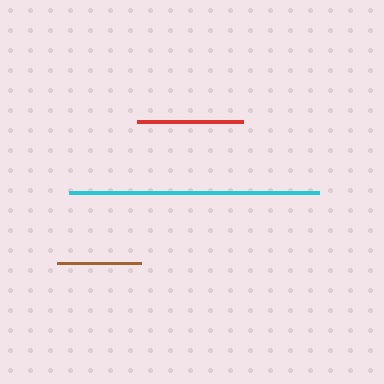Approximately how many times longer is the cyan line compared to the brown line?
The cyan line is approximately 3.0 times the length of the brown line.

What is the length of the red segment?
The red segment is approximately 107 pixels long.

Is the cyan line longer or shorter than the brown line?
The cyan line is longer than the brown line.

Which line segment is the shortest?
The brown line is the shortest at approximately 84 pixels.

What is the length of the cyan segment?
The cyan segment is approximately 250 pixels long.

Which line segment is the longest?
The cyan line is the longest at approximately 250 pixels.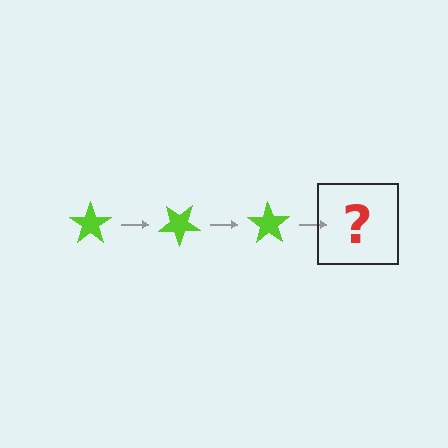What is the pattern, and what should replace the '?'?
The pattern is that the star rotates 35 degrees each step. The '?' should be a lime star rotated 105 degrees.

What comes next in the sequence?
The next element should be a lime star rotated 105 degrees.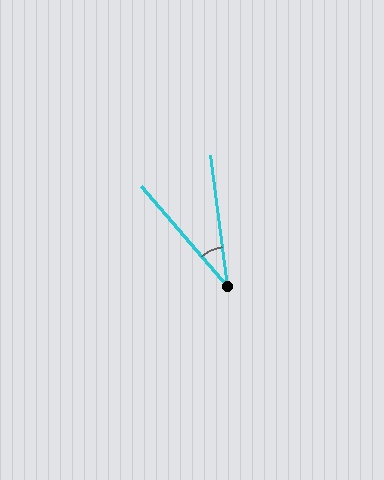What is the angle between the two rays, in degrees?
Approximately 33 degrees.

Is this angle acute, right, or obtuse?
It is acute.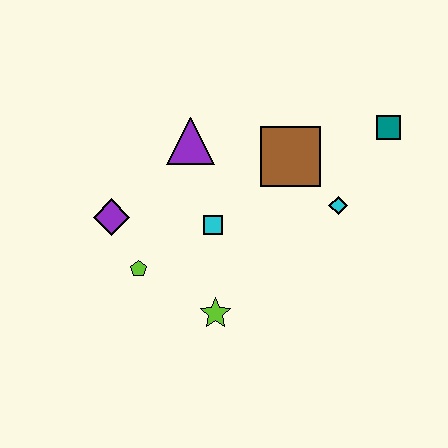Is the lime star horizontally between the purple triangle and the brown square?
Yes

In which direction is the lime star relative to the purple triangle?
The lime star is below the purple triangle.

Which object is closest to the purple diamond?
The lime pentagon is closest to the purple diamond.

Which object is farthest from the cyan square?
The teal square is farthest from the cyan square.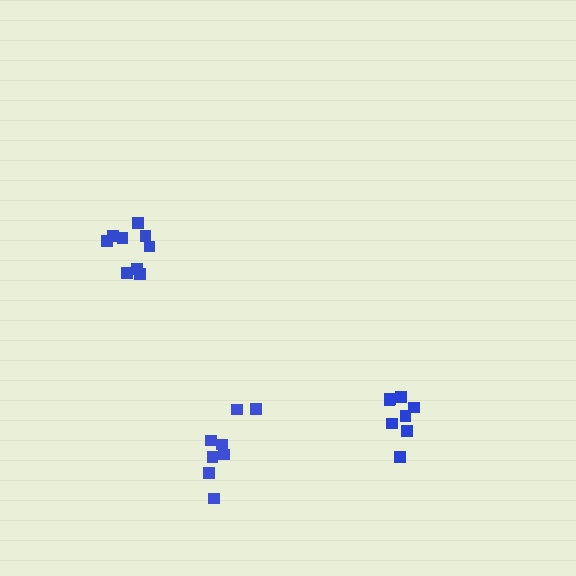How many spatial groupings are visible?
There are 3 spatial groupings.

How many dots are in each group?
Group 1: 10 dots, Group 2: 8 dots, Group 3: 8 dots (26 total).